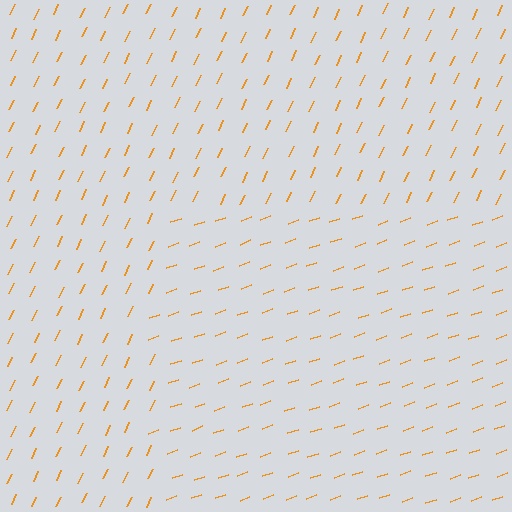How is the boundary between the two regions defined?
The boundary is defined purely by a change in line orientation (approximately 45 degrees difference). All lines are the same color and thickness.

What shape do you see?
I see a rectangle.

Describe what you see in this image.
The image is filled with small orange line segments. A rectangle region in the image has lines oriented differently from the surrounding lines, creating a visible texture boundary.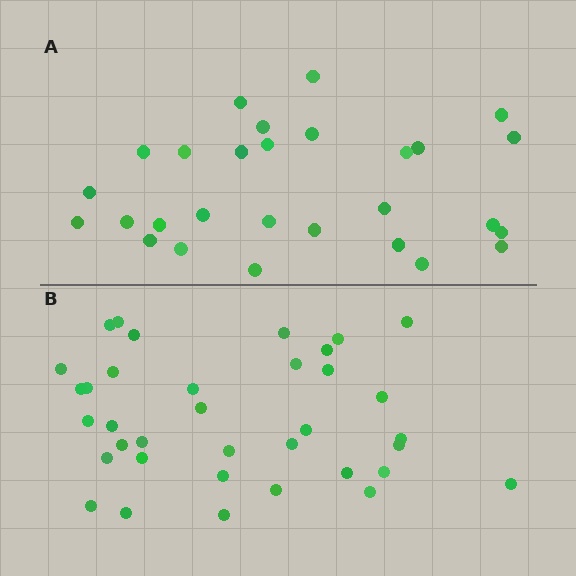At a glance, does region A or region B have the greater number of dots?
Region B (the bottom region) has more dots.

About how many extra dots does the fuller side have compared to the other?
Region B has roughly 8 or so more dots than region A.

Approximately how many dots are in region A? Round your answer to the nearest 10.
About 30 dots. (The exact count is 28, which rounds to 30.)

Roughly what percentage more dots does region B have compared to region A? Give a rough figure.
About 30% more.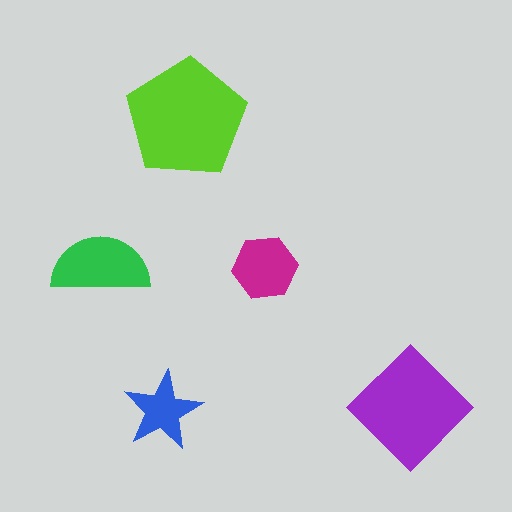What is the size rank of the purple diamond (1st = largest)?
2nd.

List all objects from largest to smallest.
The lime pentagon, the purple diamond, the green semicircle, the magenta hexagon, the blue star.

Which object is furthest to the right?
The purple diamond is rightmost.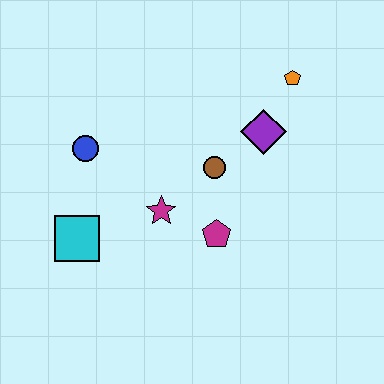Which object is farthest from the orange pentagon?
The cyan square is farthest from the orange pentagon.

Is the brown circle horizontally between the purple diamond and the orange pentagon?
No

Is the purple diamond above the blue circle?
Yes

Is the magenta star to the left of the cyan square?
No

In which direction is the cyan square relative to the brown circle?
The cyan square is to the left of the brown circle.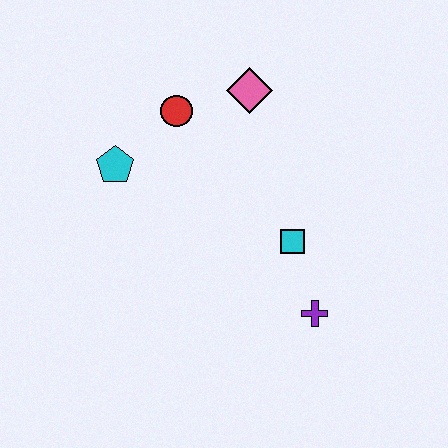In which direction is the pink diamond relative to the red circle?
The pink diamond is to the right of the red circle.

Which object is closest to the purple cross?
The cyan square is closest to the purple cross.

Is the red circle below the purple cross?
No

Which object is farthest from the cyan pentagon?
The purple cross is farthest from the cyan pentagon.